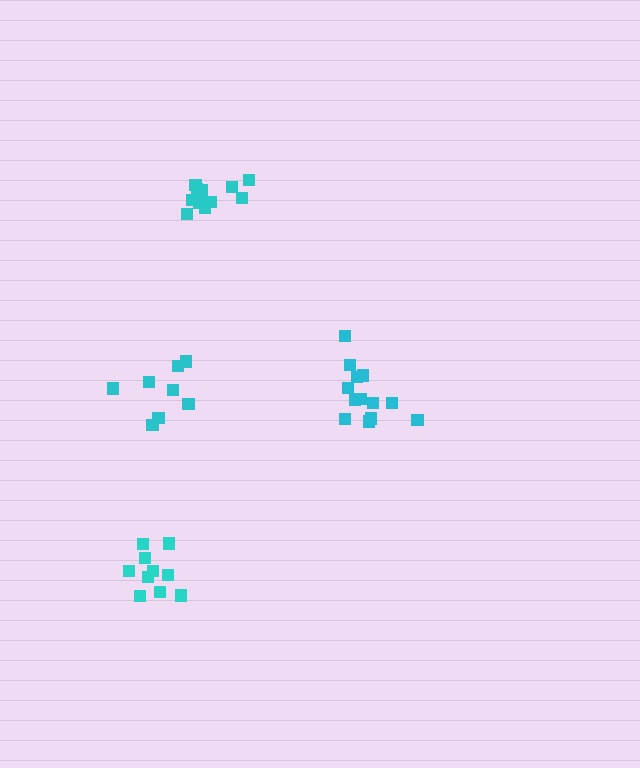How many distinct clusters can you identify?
There are 4 distinct clusters.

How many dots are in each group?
Group 1: 13 dots, Group 2: 8 dots, Group 3: 11 dots, Group 4: 10 dots (42 total).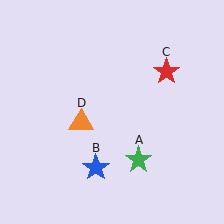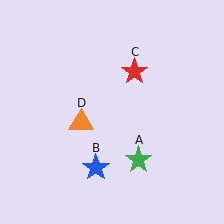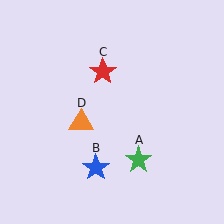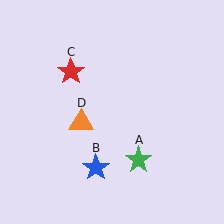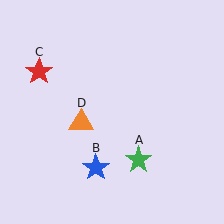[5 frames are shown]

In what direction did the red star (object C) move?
The red star (object C) moved left.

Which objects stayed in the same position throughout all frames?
Green star (object A) and blue star (object B) and orange triangle (object D) remained stationary.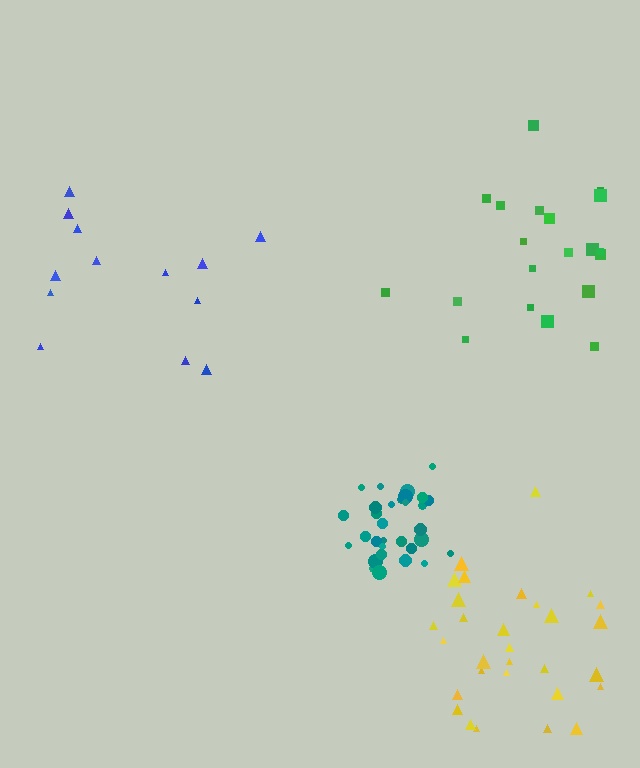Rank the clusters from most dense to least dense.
teal, yellow, green, blue.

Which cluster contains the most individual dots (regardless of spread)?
Teal (31).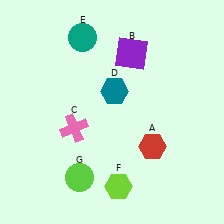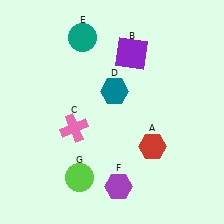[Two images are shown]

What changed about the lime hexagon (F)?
In Image 1, F is lime. In Image 2, it changed to purple.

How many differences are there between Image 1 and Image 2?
There is 1 difference between the two images.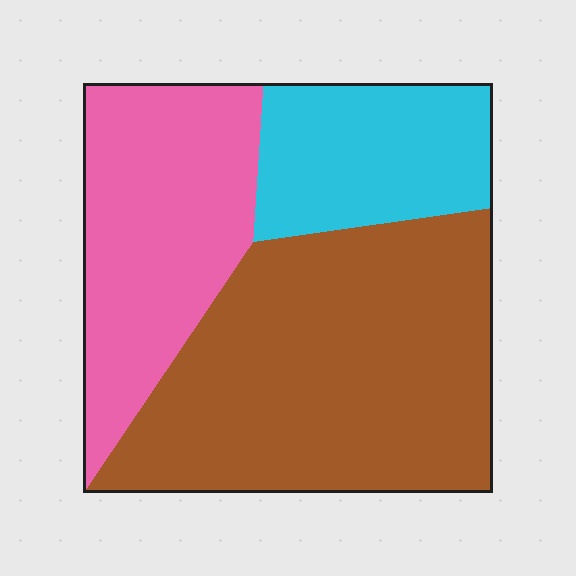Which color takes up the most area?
Brown, at roughly 50%.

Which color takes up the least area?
Cyan, at roughly 20%.